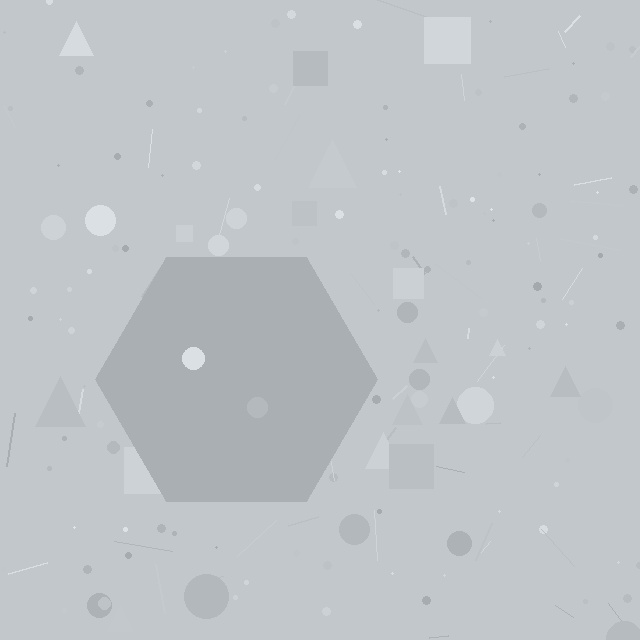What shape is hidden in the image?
A hexagon is hidden in the image.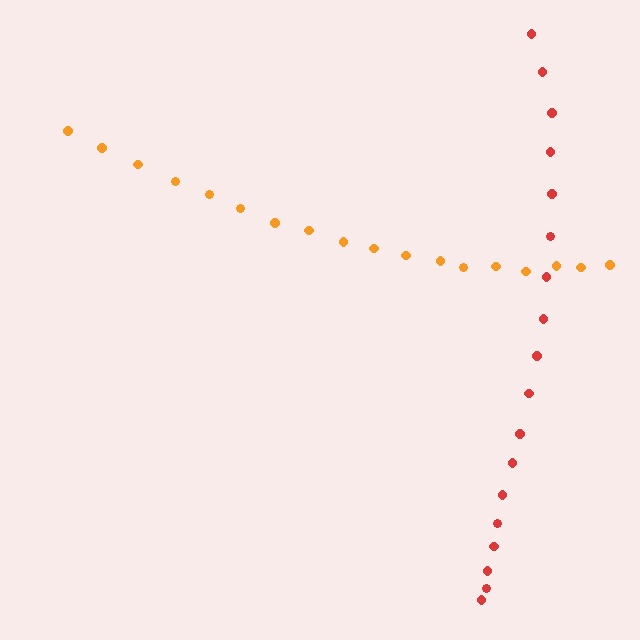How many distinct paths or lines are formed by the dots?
There are 2 distinct paths.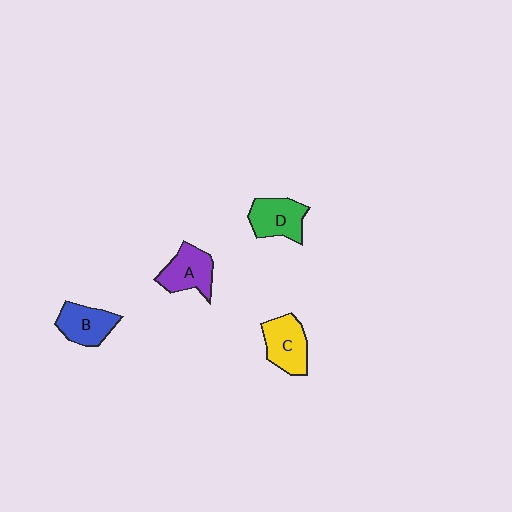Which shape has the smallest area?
Shape B (blue).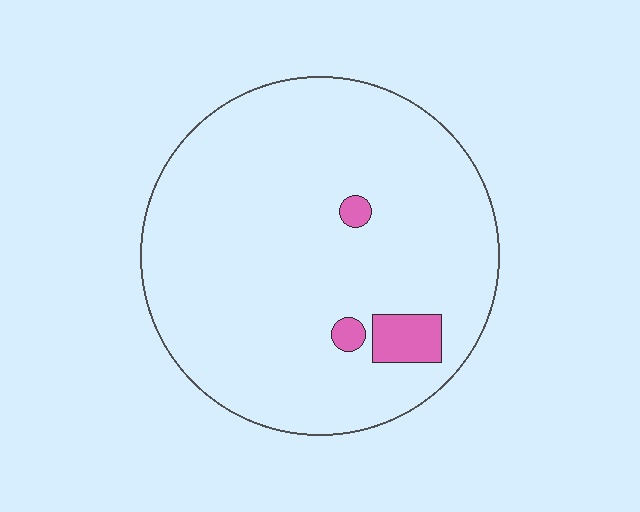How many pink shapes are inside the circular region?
3.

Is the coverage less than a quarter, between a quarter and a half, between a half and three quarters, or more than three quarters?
Less than a quarter.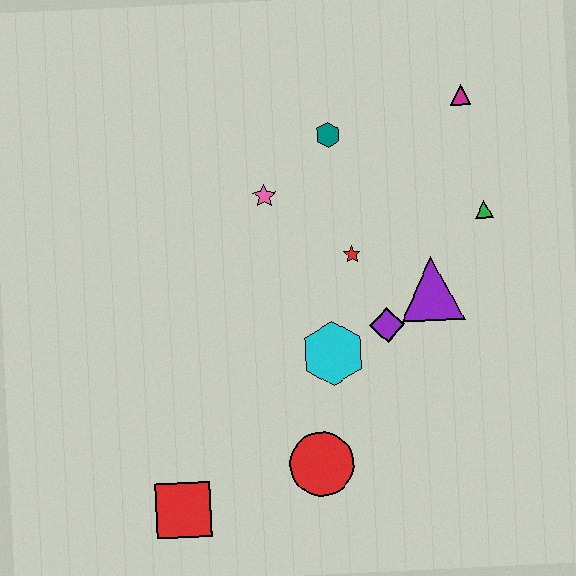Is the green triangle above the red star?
Yes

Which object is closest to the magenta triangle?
The green triangle is closest to the magenta triangle.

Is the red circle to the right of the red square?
Yes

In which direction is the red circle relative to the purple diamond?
The red circle is below the purple diamond.